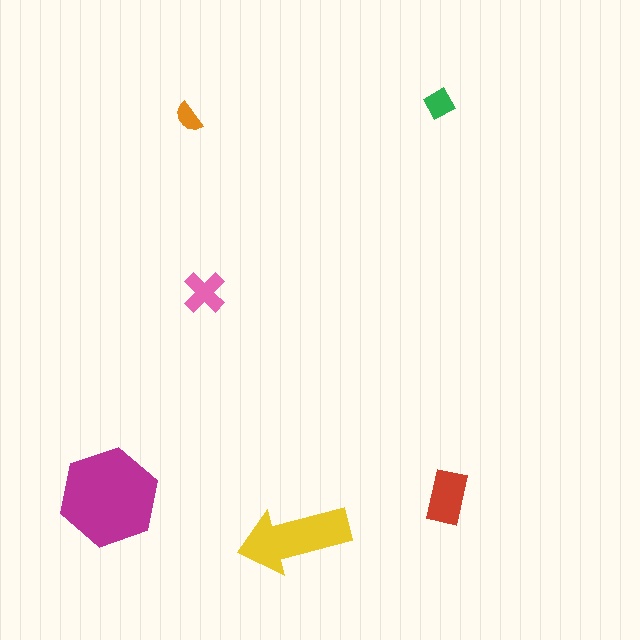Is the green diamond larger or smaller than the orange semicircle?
Larger.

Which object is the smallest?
The orange semicircle.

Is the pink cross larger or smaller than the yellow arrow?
Smaller.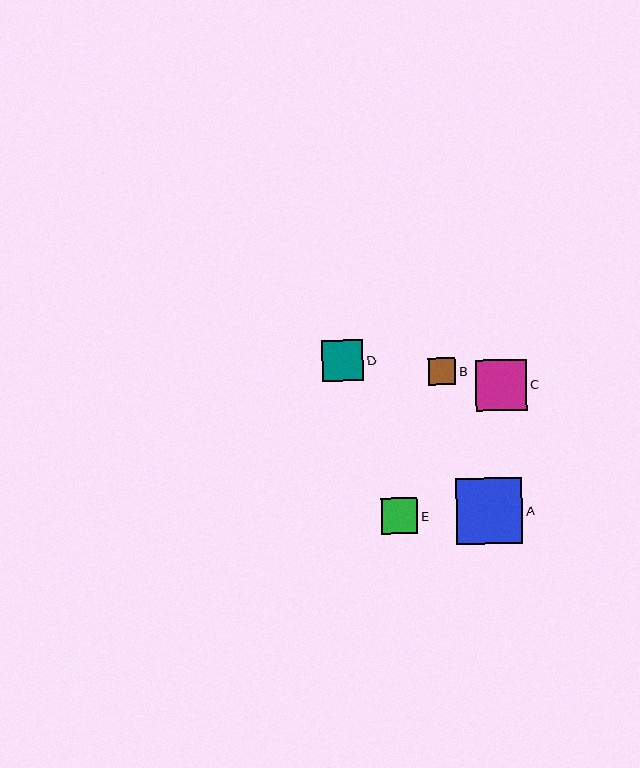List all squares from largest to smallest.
From largest to smallest: A, C, D, E, B.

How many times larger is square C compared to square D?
Square C is approximately 1.2 times the size of square D.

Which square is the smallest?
Square B is the smallest with a size of approximately 27 pixels.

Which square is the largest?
Square A is the largest with a size of approximately 66 pixels.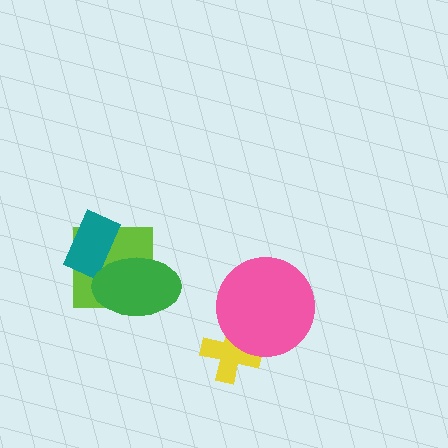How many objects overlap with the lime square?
2 objects overlap with the lime square.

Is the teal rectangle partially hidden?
Yes, it is partially covered by another shape.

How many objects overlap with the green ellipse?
2 objects overlap with the green ellipse.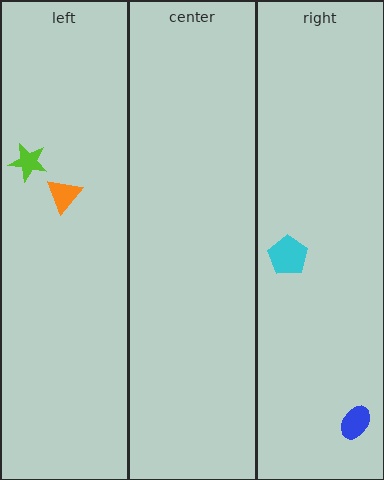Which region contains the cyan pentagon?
The right region.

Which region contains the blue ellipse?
The right region.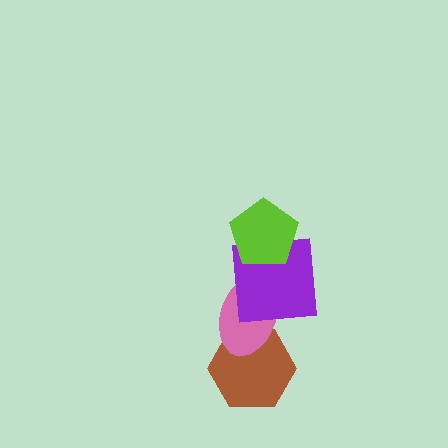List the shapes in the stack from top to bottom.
From top to bottom: the lime pentagon, the purple square, the pink ellipse, the brown hexagon.